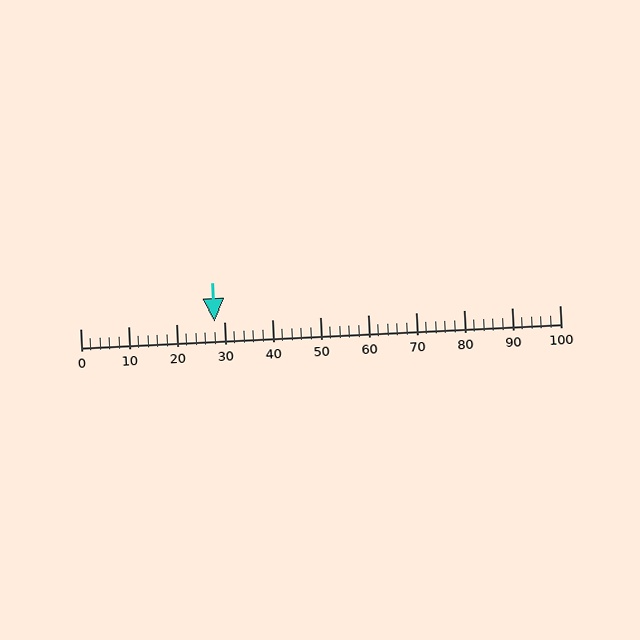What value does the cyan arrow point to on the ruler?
The cyan arrow points to approximately 28.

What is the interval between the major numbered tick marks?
The major tick marks are spaced 10 units apart.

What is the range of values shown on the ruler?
The ruler shows values from 0 to 100.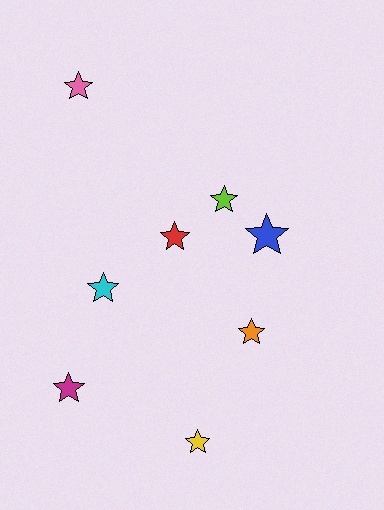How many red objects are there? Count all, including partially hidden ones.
There is 1 red object.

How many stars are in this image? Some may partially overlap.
There are 8 stars.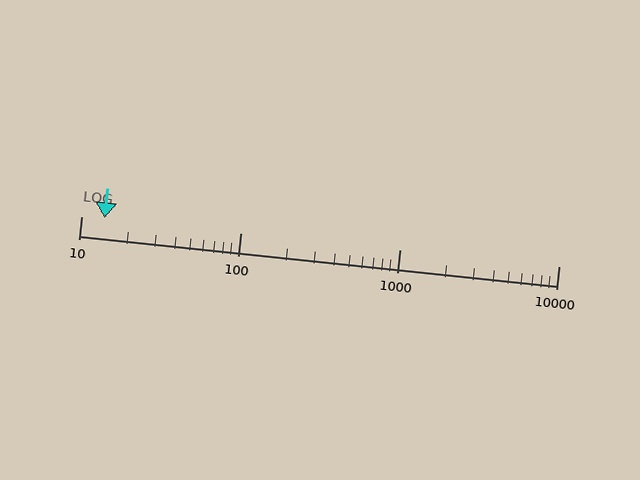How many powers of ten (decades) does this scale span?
The scale spans 3 decades, from 10 to 10000.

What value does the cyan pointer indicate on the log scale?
The pointer indicates approximately 14.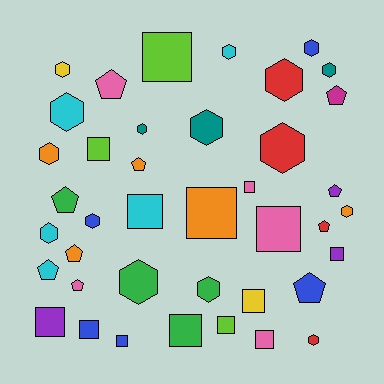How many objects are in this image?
There are 40 objects.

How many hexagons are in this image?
There are 16 hexagons.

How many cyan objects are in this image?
There are 5 cyan objects.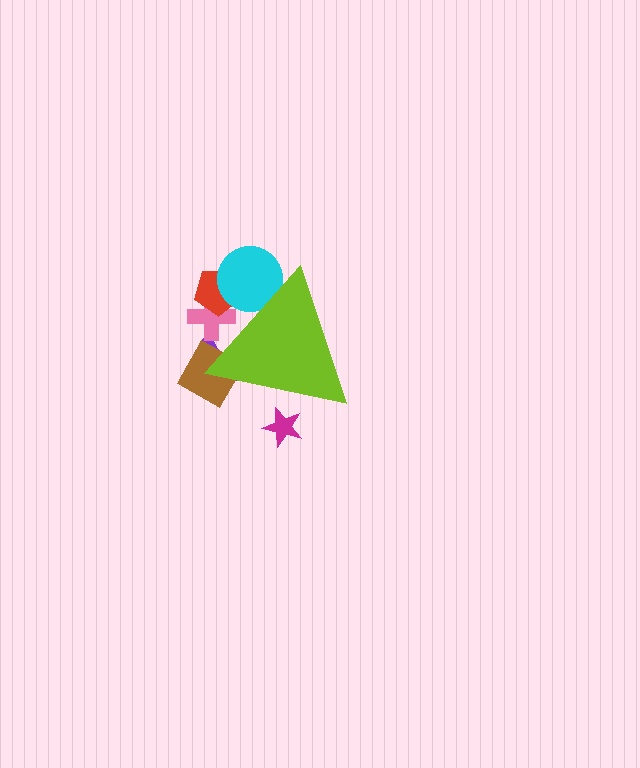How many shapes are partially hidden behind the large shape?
6 shapes are partially hidden.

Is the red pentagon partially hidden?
Yes, the red pentagon is partially hidden behind the lime triangle.